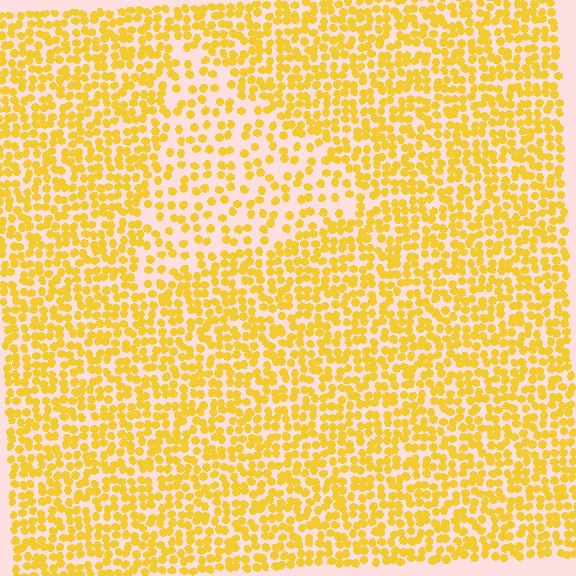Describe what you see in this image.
The image contains small yellow elements arranged at two different densities. A triangle-shaped region is visible where the elements are less densely packed than the surrounding area.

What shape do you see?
I see a triangle.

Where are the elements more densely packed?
The elements are more densely packed outside the triangle boundary.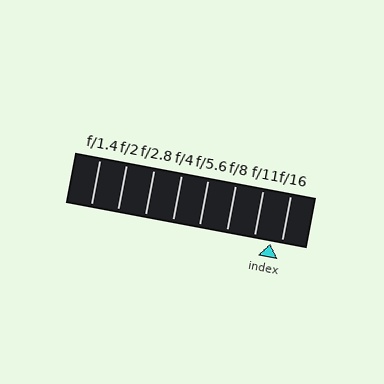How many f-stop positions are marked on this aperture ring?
There are 8 f-stop positions marked.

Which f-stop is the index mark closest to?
The index mark is closest to f/16.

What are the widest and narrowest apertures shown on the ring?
The widest aperture shown is f/1.4 and the narrowest is f/16.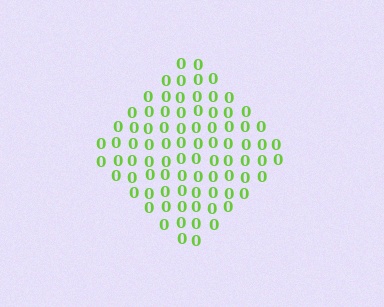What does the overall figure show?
The overall figure shows a diamond.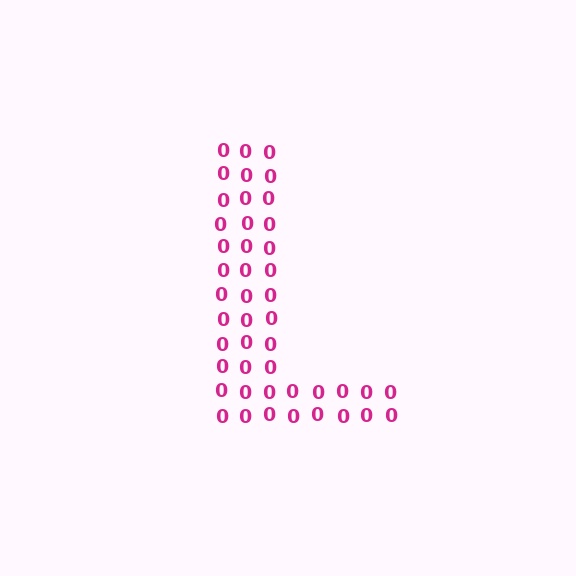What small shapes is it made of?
It is made of small digit 0's.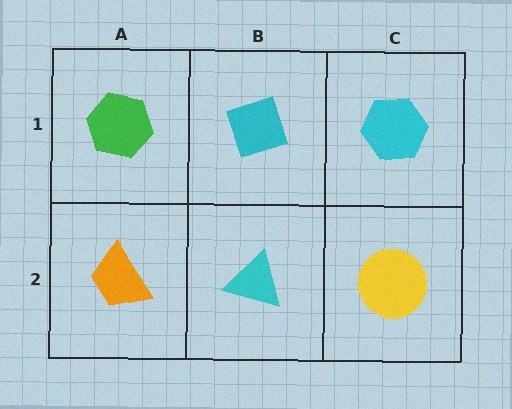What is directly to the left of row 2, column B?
An orange trapezoid.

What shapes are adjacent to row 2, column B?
A cyan diamond (row 1, column B), an orange trapezoid (row 2, column A), a yellow circle (row 2, column C).